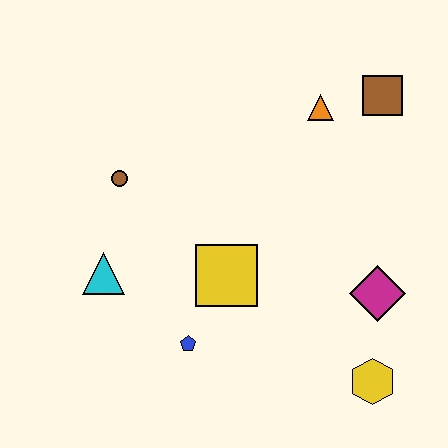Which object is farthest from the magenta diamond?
The brown circle is farthest from the magenta diamond.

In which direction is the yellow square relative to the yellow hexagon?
The yellow square is to the left of the yellow hexagon.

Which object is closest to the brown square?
The orange triangle is closest to the brown square.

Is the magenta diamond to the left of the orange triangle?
No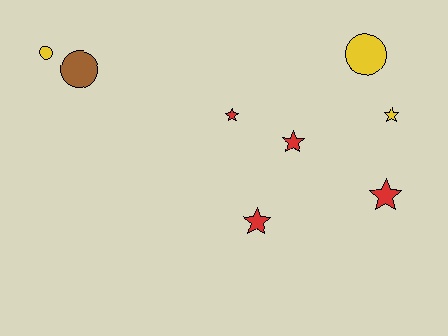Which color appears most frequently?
Red, with 4 objects.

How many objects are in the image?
There are 8 objects.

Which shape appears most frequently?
Star, with 5 objects.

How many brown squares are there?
There are no brown squares.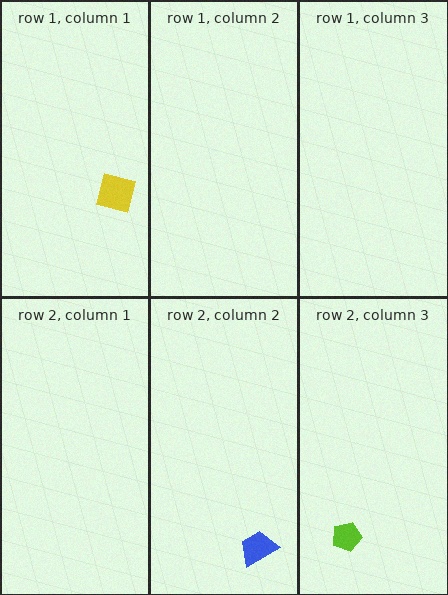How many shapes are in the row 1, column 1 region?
1.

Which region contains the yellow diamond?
The row 1, column 1 region.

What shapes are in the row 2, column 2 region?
The blue trapezoid.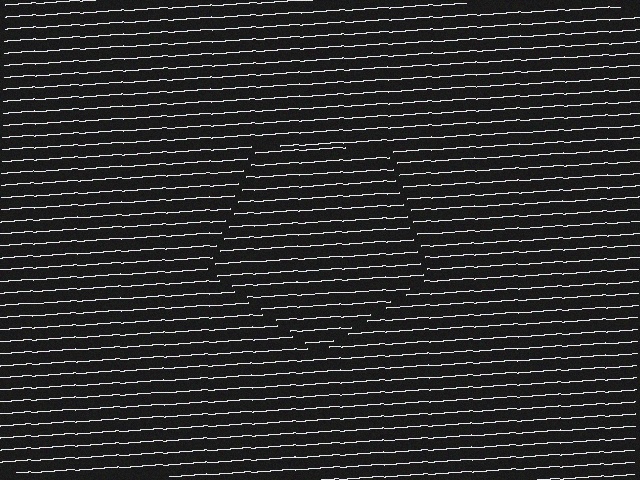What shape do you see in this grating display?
An illusory pentagon. The interior of the shape contains the same grating, shifted by half a period — the contour is defined by the phase discontinuity where line-ends from the inner and outer gratings abut.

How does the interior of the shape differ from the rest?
The interior of the shape contains the same grating, shifted by half a period — the contour is defined by the phase discontinuity where line-ends from the inner and outer gratings abut.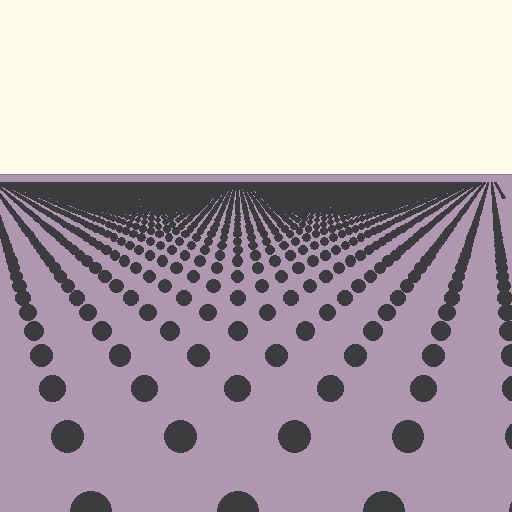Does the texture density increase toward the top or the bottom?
Density increases toward the top.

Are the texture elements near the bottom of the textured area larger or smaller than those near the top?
Larger. Near the bottom, elements are closer to the viewer and appear at a bigger on-screen size.